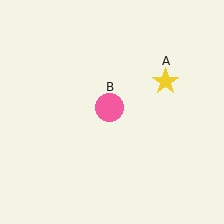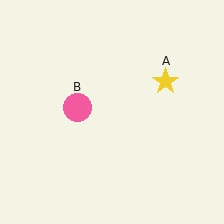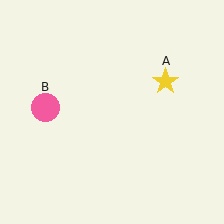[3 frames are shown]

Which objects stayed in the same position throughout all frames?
Yellow star (object A) remained stationary.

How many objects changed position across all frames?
1 object changed position: pink circle (object B).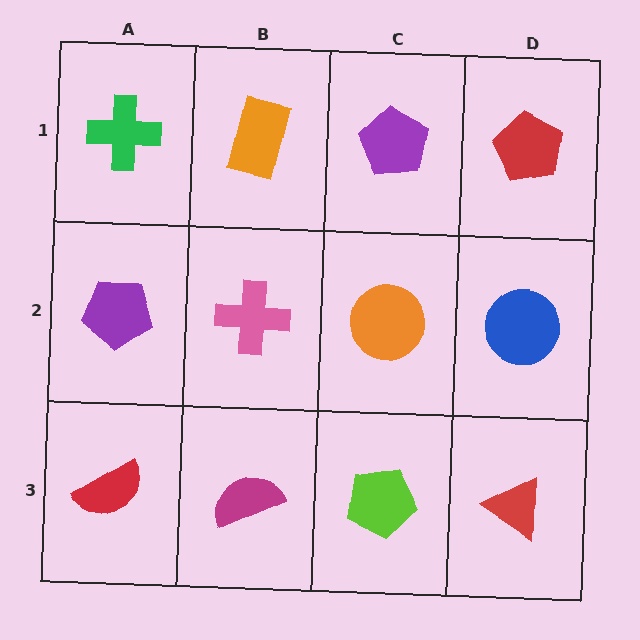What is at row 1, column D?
A red pentagon.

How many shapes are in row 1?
4 shapes.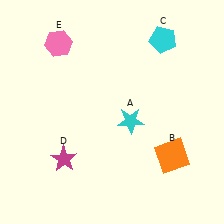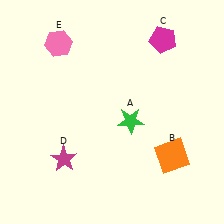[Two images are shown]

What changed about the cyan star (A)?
In Image 1, A is cyan. In Image 2, it changed to green.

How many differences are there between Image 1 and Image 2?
There are 2 differences between the two images.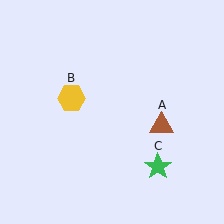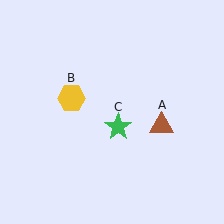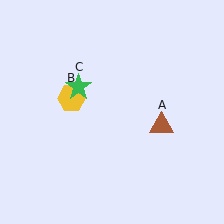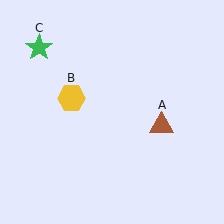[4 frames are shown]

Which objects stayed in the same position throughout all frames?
Brown triangle (object A) and yellow hexagon (object B) remained stationary.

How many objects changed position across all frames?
1 object changed position: green star (object C).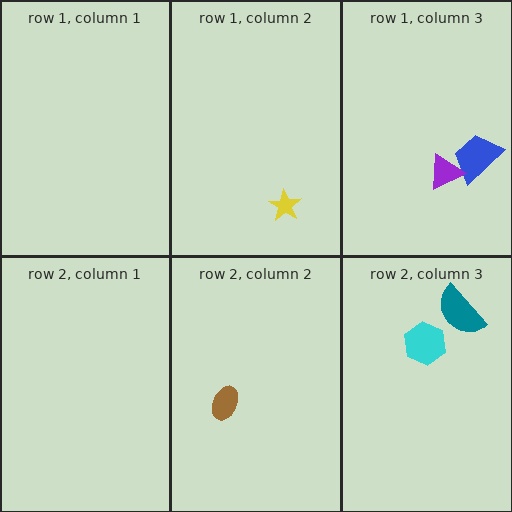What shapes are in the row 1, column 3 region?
The blue trapezoid, the purple triangle.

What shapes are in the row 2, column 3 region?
The cyan hexagon, the teal semicircle.